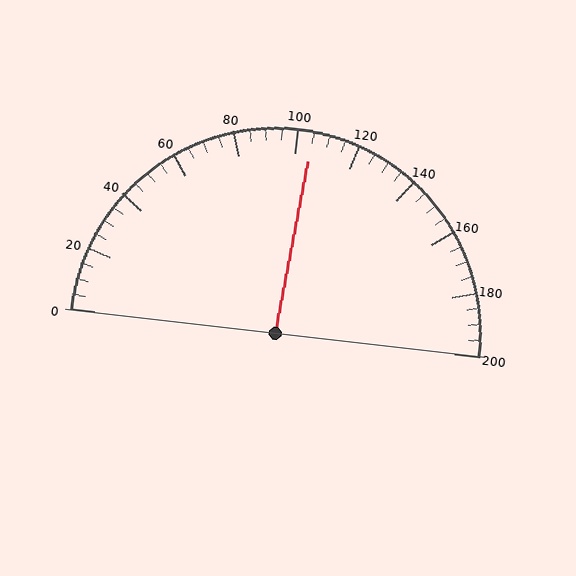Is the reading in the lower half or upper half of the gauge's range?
The reading is in the upper half of the range (0 to 200).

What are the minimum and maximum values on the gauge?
The gauge ranges from 0 to 200.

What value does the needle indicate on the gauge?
The needle indicates approximately 105.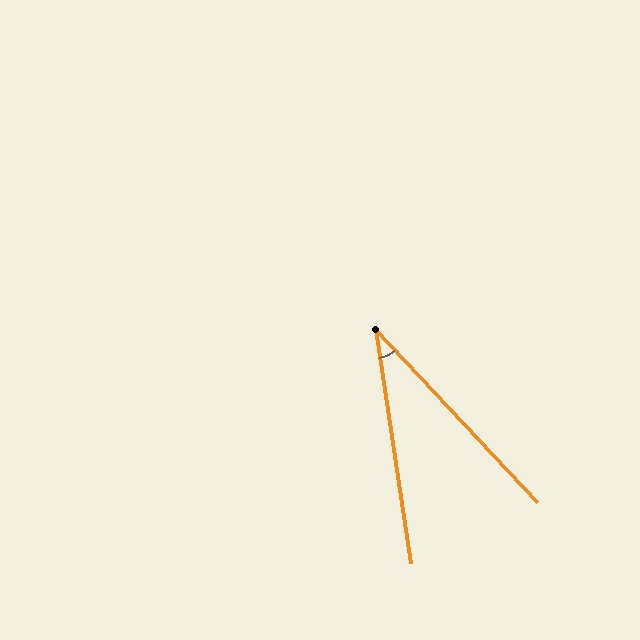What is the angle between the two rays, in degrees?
Approximately 35 degrees.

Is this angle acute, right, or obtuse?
It is acute.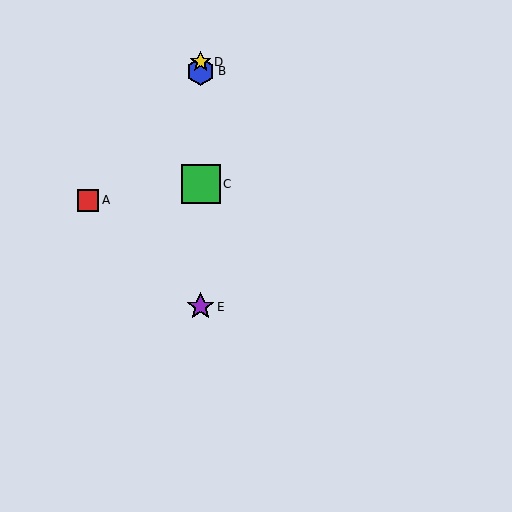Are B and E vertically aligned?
Yes, both are at x≈201.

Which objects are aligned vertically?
Objects B, C, D, E are aligned vertically.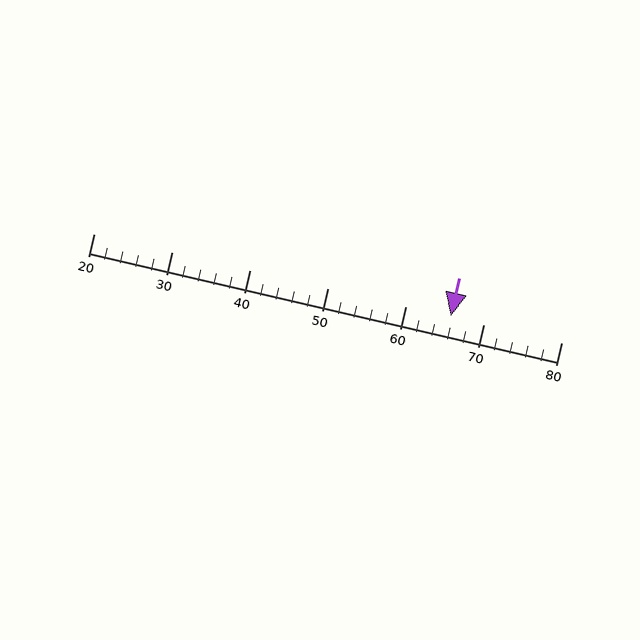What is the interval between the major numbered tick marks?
The major tick marks are spaced 10 units apart.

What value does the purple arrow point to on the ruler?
The purple arrow points to approximately 66.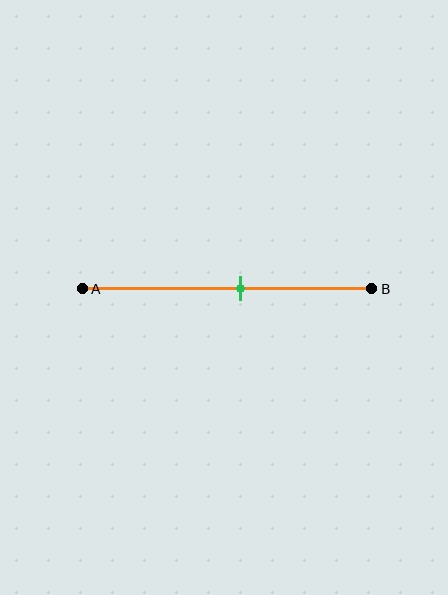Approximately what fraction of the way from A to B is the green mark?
The green mark is approximately 55% of the way from A to B.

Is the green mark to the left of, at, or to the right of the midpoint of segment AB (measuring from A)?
The green mark is to the right of the midpoint of segment AB.